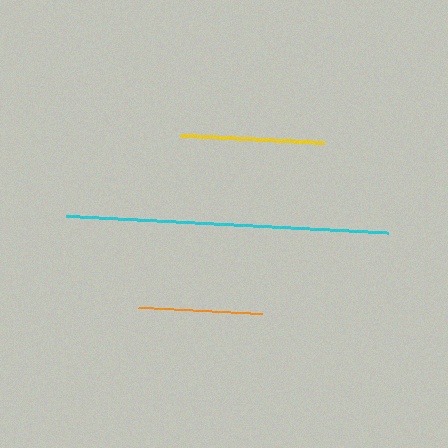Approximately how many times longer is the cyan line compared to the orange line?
The cyan line is approximately 2.6 times the length of the orange line.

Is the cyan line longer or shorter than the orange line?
The cyan line is longer than the orange line.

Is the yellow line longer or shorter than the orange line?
The yellow line is longer than the orange line.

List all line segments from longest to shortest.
From longest to shortest: cyan, yellow, orange.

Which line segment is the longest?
The cyan line is the longest at approximately 322 pixels.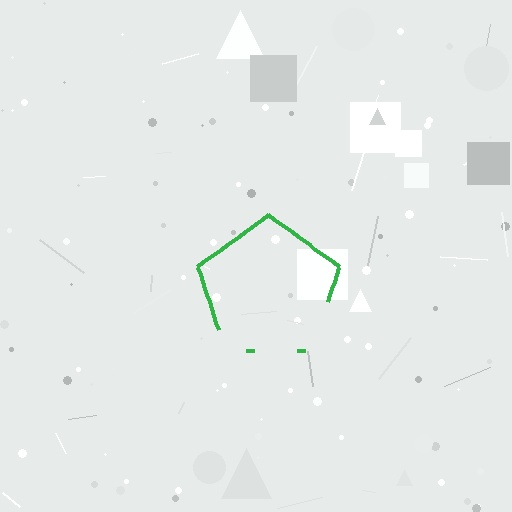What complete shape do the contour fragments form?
The contour fragments form a pentagon.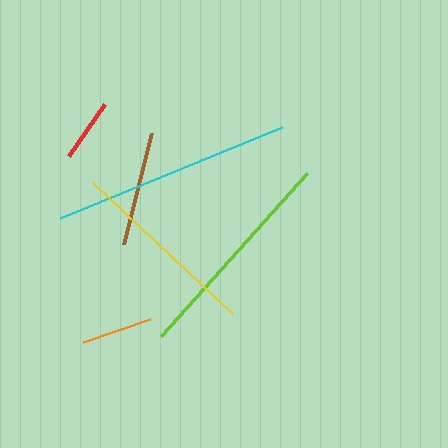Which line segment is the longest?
The cyan line is the longest at approximately 240 pixels.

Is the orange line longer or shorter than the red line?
The orange line is longer than the red line.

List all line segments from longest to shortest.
From longest to shortest: cyan, lime, yellow, brown, orange, red.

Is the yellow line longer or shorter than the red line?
The yellow line is longer than the red line.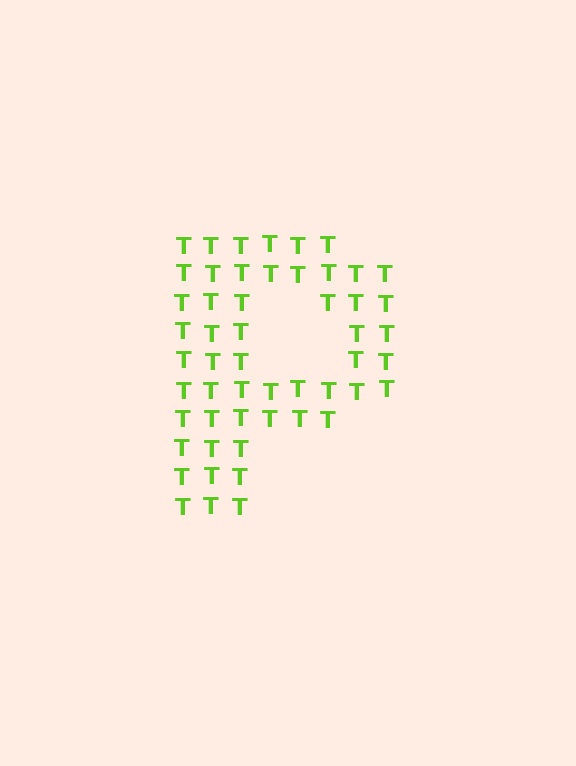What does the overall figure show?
The overall figure shows the letter P.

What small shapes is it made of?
It is made of small letter T's.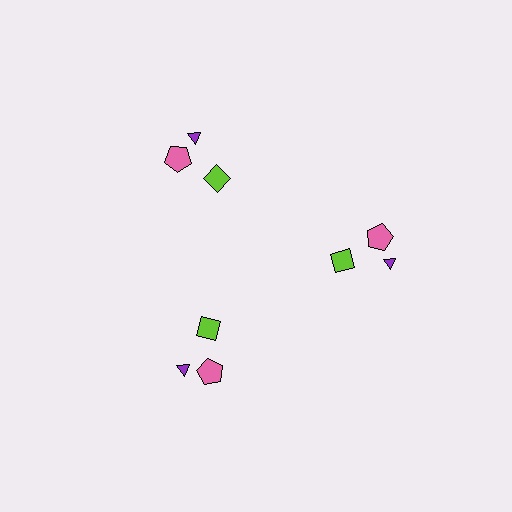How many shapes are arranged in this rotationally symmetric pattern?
There are 9 shapes, arranged in 3 groups of 3.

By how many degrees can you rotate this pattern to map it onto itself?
The pattern maps onto itself every 120 degrees of rotation.